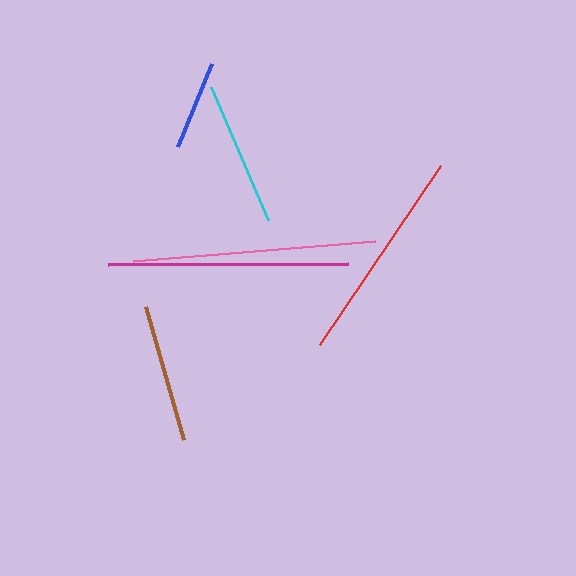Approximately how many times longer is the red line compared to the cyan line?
The red line is approximately 1.5 times the length of the cyan line.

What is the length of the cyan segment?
The cyan segment is approximately 145 pixels long.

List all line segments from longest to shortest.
From longest to shortest: pink, magenta, red, cyan, brown, blue.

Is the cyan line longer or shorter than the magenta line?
The magenta line is longer than the cyan line.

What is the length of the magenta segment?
The magenta segment is approximately 240 pixels long.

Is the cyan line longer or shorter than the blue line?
The cyan line is longer than the blue line.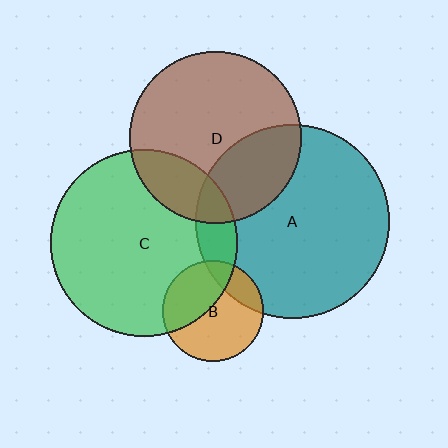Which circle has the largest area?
Circle A (teal).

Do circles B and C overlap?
Yes.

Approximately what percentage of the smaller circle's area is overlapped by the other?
Approximately 40%.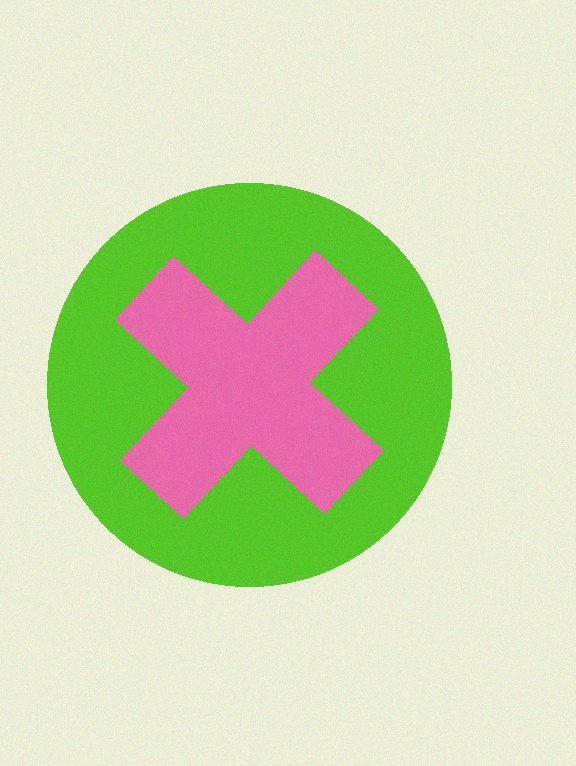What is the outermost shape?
The lime circle.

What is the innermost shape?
The pink cross.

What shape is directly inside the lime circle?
The pink cross.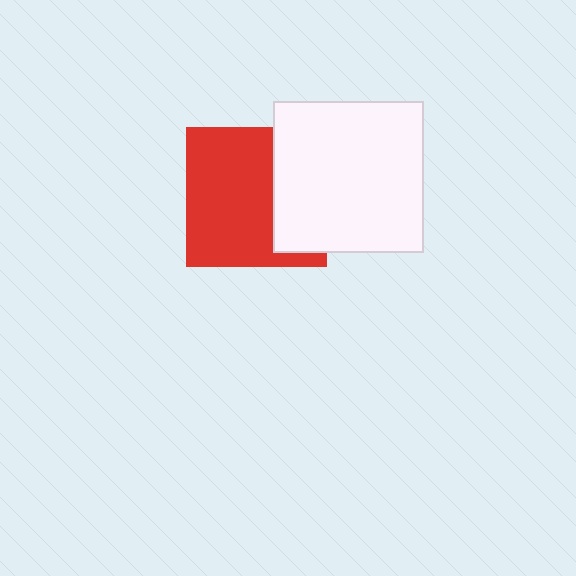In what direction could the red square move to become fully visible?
The red square could move left. That would shift it out from behind the white square entirely.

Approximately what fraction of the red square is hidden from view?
Roughly 34% of the red square is hidden behind the white square.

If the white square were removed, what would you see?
You would see the complete red square.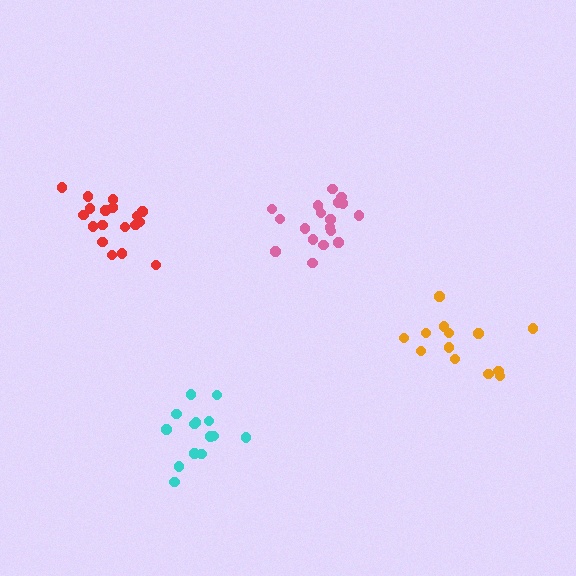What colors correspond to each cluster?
The clusters are colored: pink, red, orange, cyan.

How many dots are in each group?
Group 1: 18 dots, Group 2: 18 dots, Group 3: 13 dots, Group 4: 15 dots (64 total).